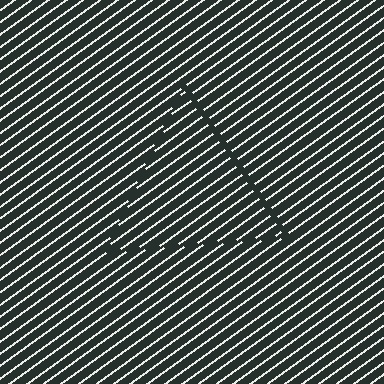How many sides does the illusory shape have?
3 sides — the line-ends trace a triangle.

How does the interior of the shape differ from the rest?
The interior of the shape contains the same grating, shifted by half a period — the contour is defined by the phase discontinuity where line-ends from the inner and outer gratings abut.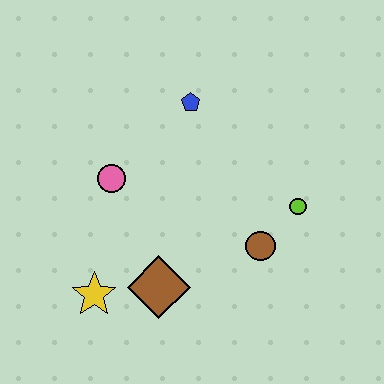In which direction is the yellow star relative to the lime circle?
The yellow star is to the left of the lime circle.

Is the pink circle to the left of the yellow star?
No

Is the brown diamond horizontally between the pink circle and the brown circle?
Yes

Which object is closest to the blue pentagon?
The pink circle is closest to the blue pentagon.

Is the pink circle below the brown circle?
No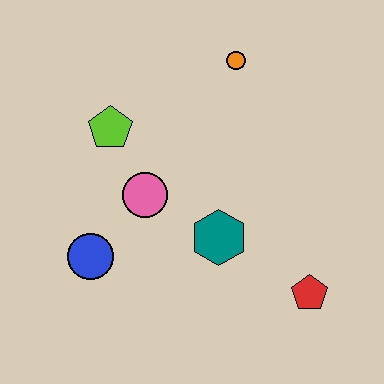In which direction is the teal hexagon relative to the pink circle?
The teal hexagon is to the right of the pink circle.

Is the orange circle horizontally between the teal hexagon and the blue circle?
No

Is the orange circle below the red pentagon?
No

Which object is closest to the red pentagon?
The teal hexagon is closest to the red pentagon.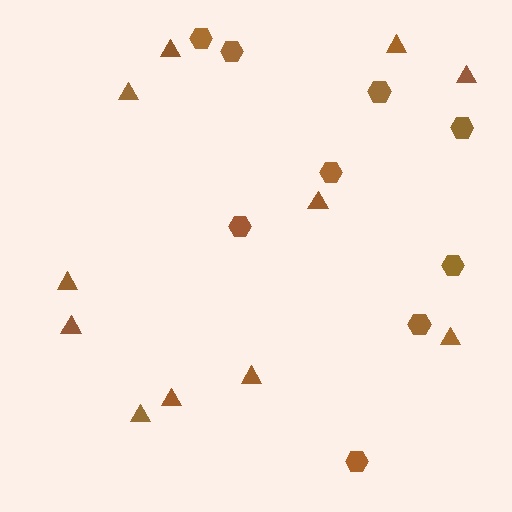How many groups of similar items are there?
There are 2 groups: one group of triangles (11) and one group of hexagons (9).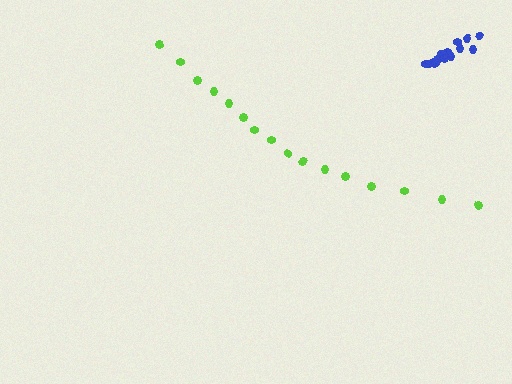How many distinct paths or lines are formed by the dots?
There are 2 distinct paths.